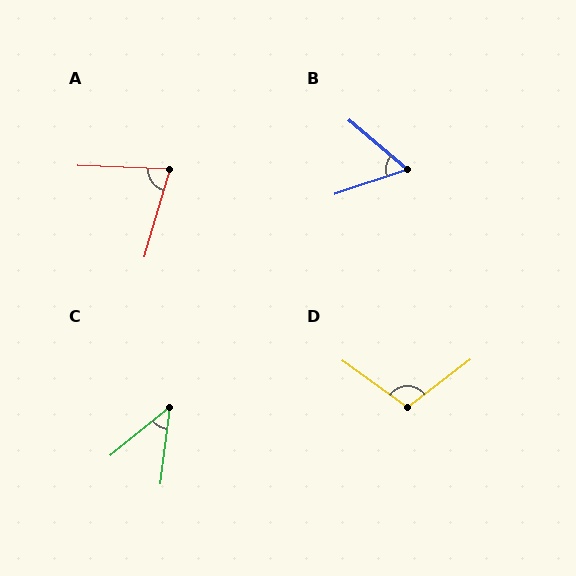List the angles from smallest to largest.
C (44°), B (59°), A (76°), D (107°).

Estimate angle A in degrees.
Approximately 76 degrees.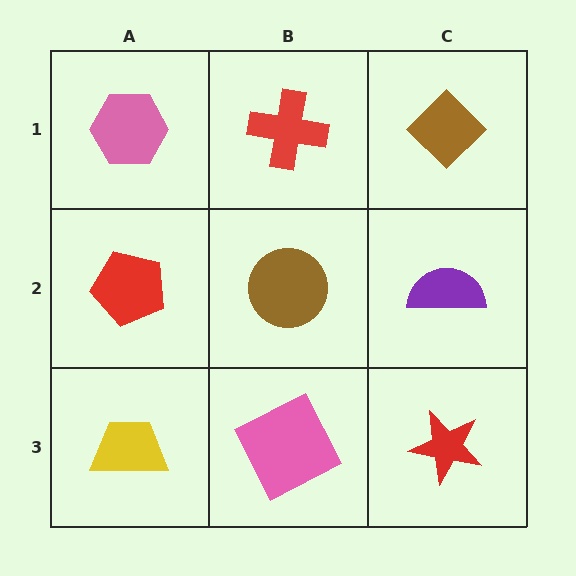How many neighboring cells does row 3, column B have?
3.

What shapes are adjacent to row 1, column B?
A brown circle (row 2, column B), a pink hexagon (row 1, column A), a brown diamond (row 1, column C).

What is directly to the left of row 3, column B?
A yellow trapezoid.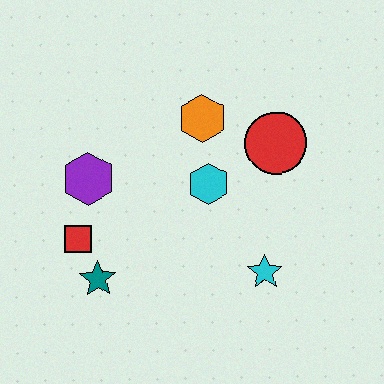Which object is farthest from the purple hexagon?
The cyan star is farthest from the purple hexagon.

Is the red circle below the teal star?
No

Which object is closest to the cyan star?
The cyan hexagon is closest to the cyan star.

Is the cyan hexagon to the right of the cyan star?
No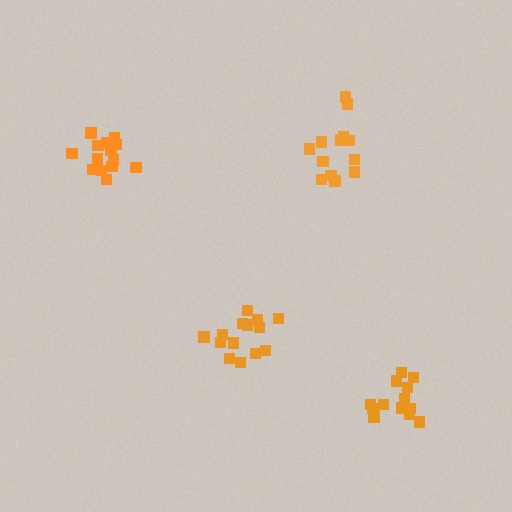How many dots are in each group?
Group 1: 14 dots, Group 2: 13 dots, Group 3: 13 dots, Group 4: 14 dots (54 total).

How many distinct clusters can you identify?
There are 4 distinct clusters.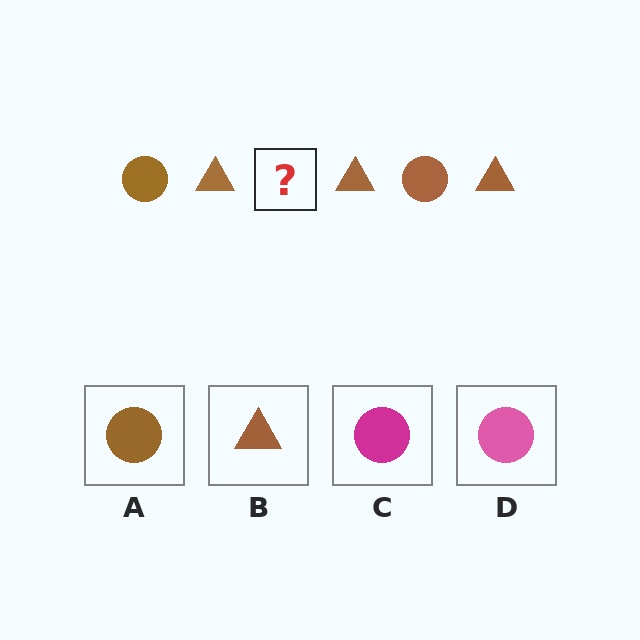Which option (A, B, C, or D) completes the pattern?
A.